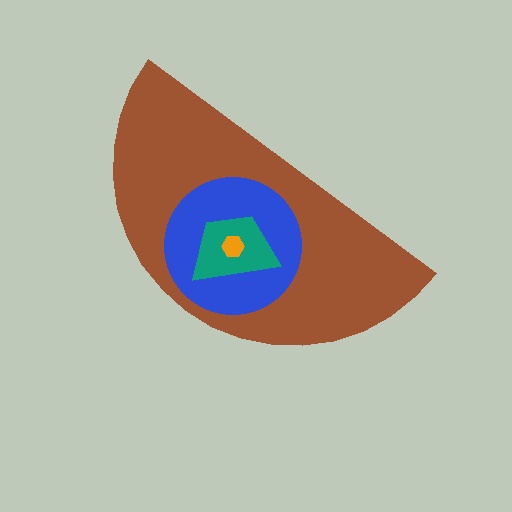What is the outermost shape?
The brown semicircle.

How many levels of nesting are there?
4.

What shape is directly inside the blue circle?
The teal trapezoid.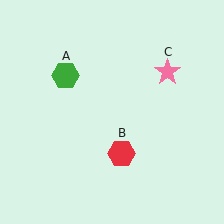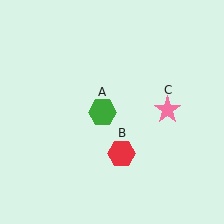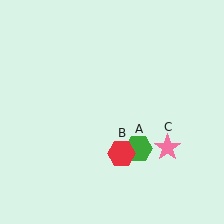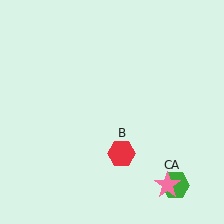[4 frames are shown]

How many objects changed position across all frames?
2 objects changed position: green hexagon (object A), pink star (object C).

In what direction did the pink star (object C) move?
The pink star (object C) moved down.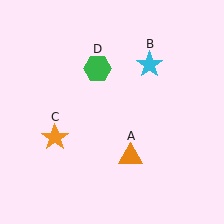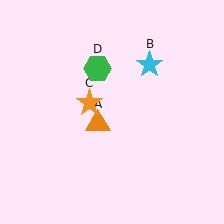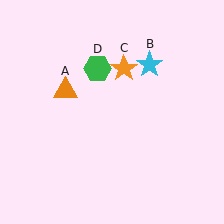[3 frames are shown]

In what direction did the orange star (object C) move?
The orange star (object C) moved up and to the right.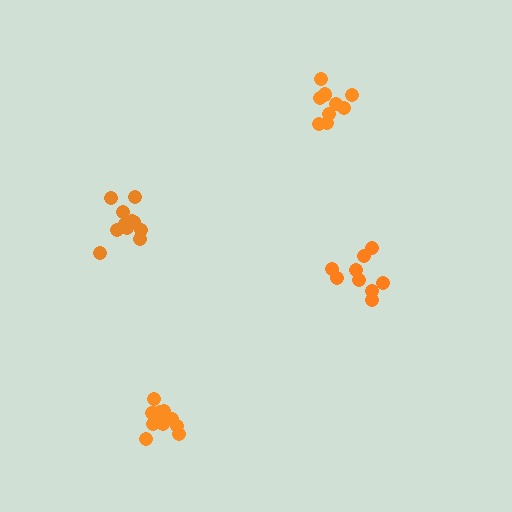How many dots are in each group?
Group 1: 13 dots, Group 2: 9 dots, Group 3: 11 dots, Group 4: 9 dots (42 total).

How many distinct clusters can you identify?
There are 4 distinct clusters.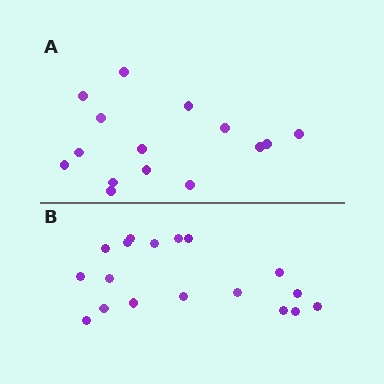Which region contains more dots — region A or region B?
Region B (the bottom region) has more dots.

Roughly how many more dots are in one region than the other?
Region B has just a few more — roughly 2 or 3 more dots than region A.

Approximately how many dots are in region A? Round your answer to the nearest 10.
About 20 dots. (The exact count is 15, which rounds to 20.)